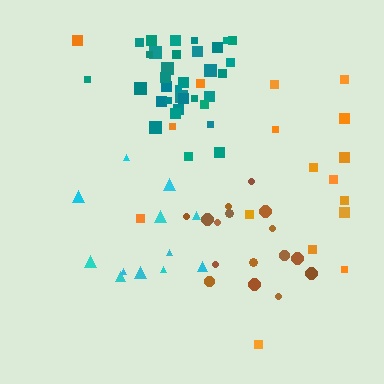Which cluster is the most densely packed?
Teal.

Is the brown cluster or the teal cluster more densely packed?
Teal.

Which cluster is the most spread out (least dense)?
Orange.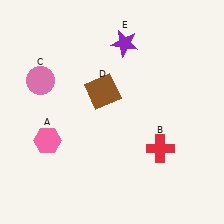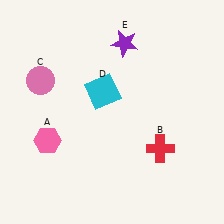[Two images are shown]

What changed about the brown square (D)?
In Image 1, D is brown. In Image 2, it changed to cyan.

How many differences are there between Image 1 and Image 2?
There is 1 difference between the two images.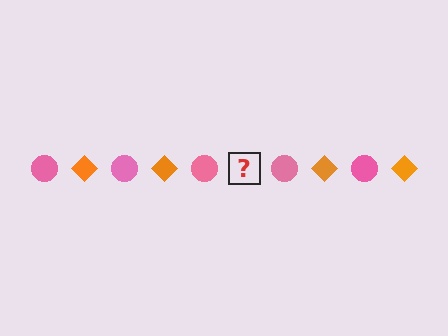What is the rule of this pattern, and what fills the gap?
The rule is that the pattern alternates between pink circle and orange diamond. The gap should be filled with an orange diamond.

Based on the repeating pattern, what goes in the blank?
The blank should be an orange diamond.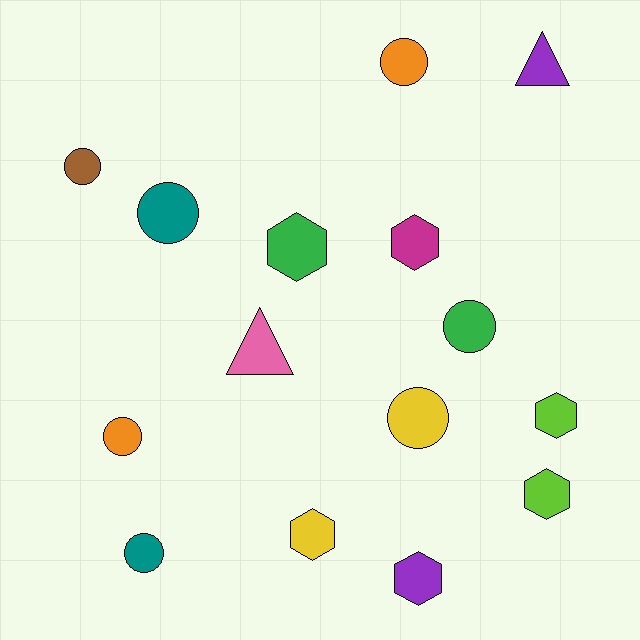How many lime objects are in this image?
There are 2 lime objects.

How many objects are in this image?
There are 15 objects.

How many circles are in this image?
There are 7 circles.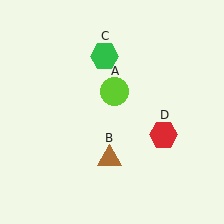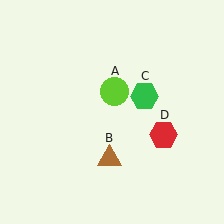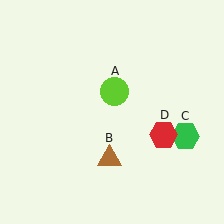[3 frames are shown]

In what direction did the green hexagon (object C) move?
The green hexagon (object C) moved down and to the right.